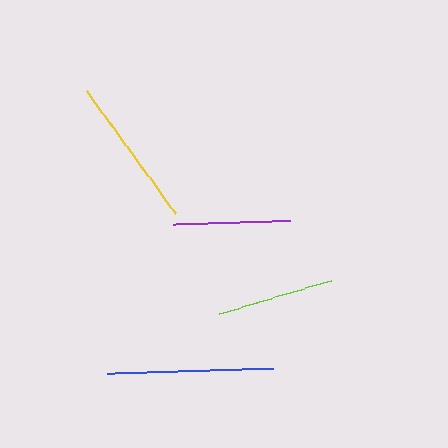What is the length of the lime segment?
The lime segment is approximately 117 pixels long.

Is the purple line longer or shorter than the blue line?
The blue line is longer than the purple line.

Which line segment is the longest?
The blue line is the longest at approximately 165 pixels.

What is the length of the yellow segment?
The yellow segment is approximately 151 pixels long.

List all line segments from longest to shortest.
From longest to shortest: blue, yellow, lime, purple.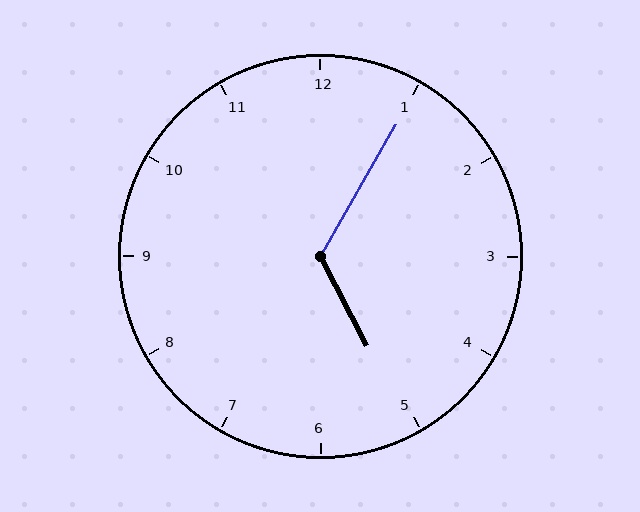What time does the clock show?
5:05.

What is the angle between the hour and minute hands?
Approximately 122 degrees.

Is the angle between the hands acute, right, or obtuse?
It is obtuse.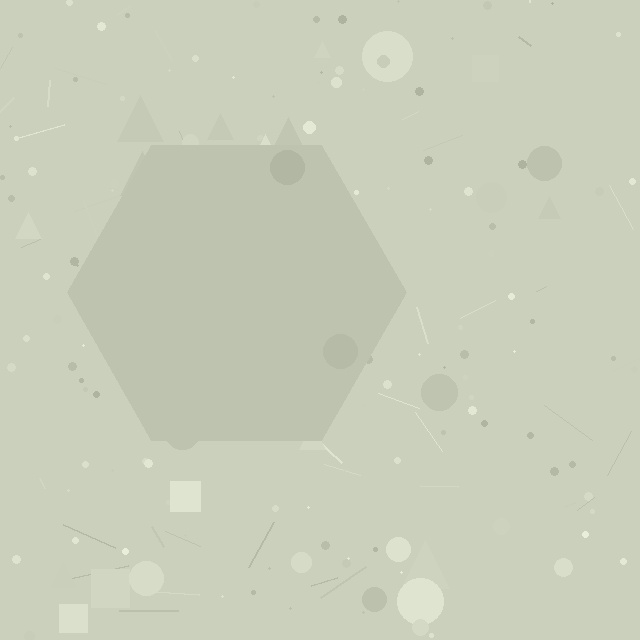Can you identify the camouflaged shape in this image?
The camouflaged shape is a hexagon.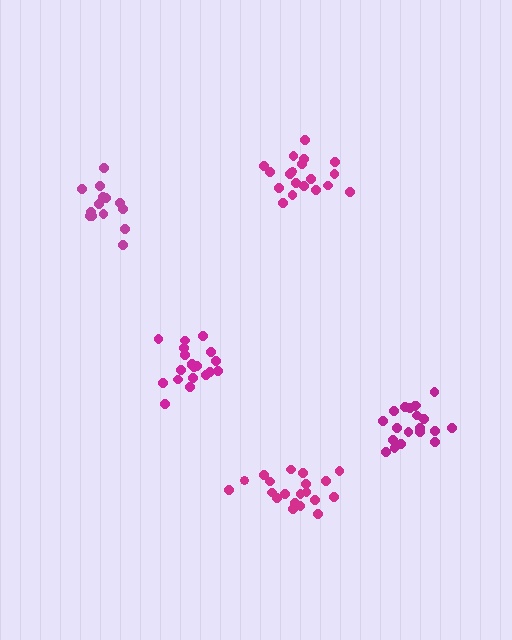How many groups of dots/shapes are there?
There are 5 groups.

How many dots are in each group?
Group 1: 19 dots, Group 2: 14 dots, Group 3: 20 dots, Group 4: 20 dots, Group 5: 20 dots (93 total).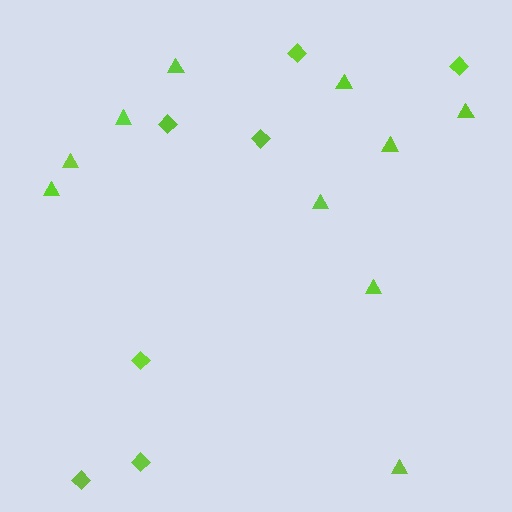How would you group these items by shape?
There are 2 groups: one group of triangles (10) and one group of diamonds (7).